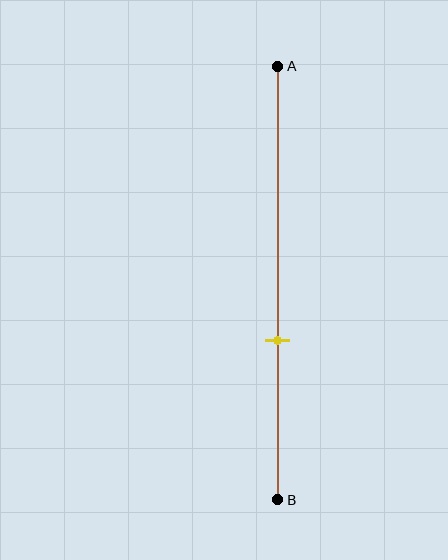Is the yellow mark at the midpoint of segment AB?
No, the mark is at about 65% from A, not at the 50% midpoint.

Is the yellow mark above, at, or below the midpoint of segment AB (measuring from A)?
The yellow mark is below the midpoint of segment AB.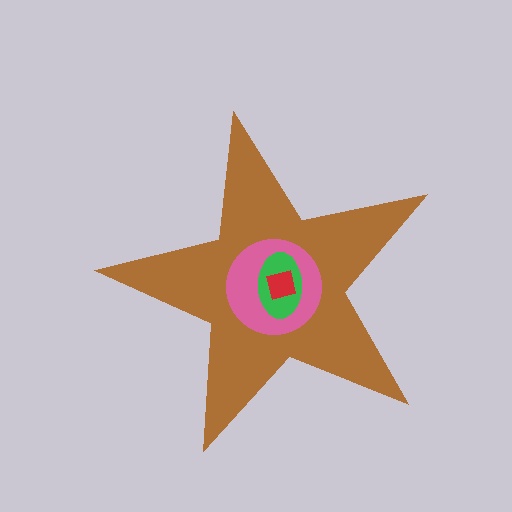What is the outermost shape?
The brown star.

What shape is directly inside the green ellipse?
The red square.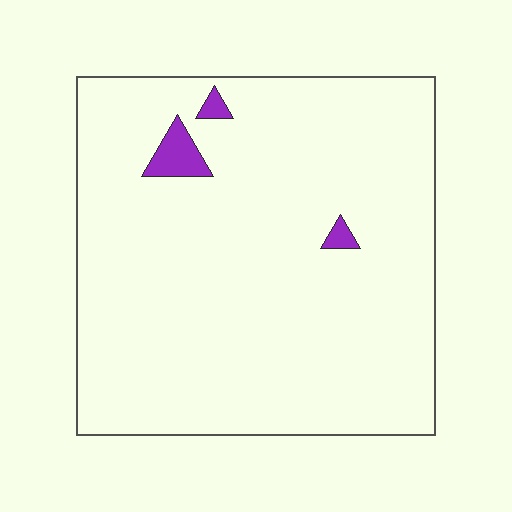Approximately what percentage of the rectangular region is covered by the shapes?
Approximately 5%.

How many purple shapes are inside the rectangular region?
3.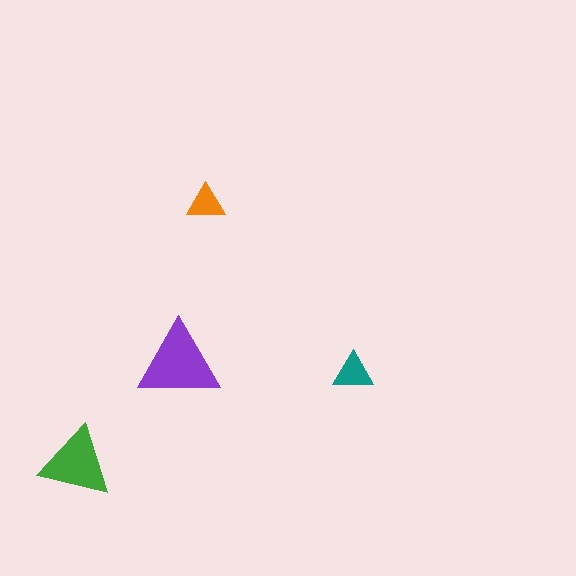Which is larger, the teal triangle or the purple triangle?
The purple one.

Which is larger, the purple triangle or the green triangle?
The purple one.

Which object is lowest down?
The green triangle is bottommost.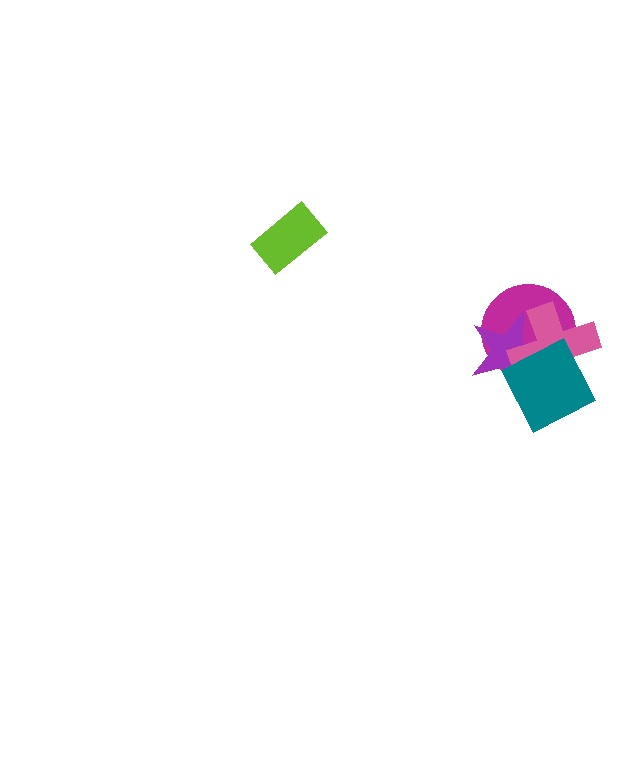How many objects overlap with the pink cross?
3 objects overlap with the pink cross.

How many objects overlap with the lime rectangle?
0 objects overlap with the lime rectangle.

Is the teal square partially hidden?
No, no other shape covers it.